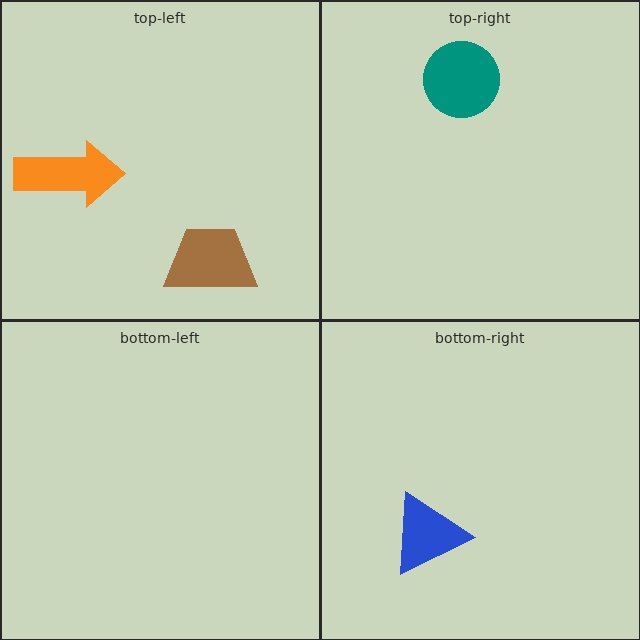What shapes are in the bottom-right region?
The blue triangle.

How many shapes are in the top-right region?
1.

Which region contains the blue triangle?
The bottom-right region.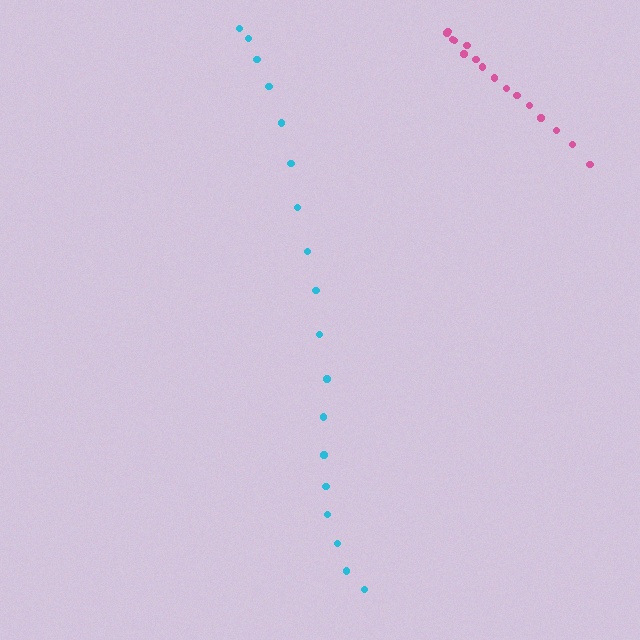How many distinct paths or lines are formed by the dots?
There are 2 distinct paths.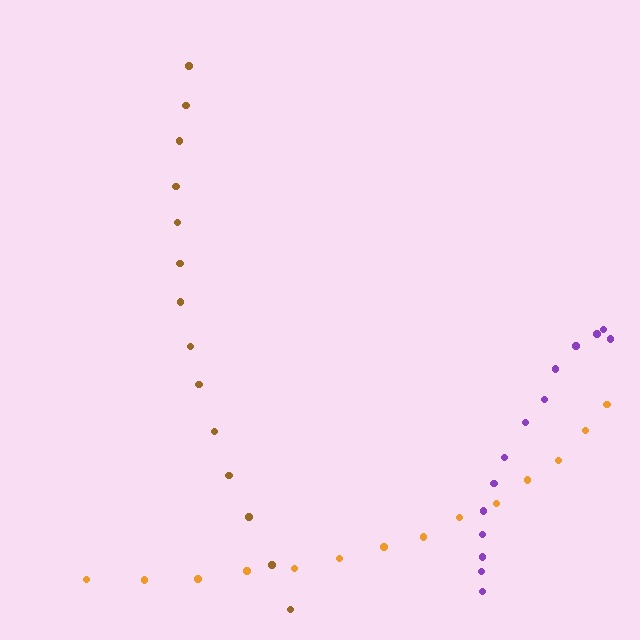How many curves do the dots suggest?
There are 3 distinct paths.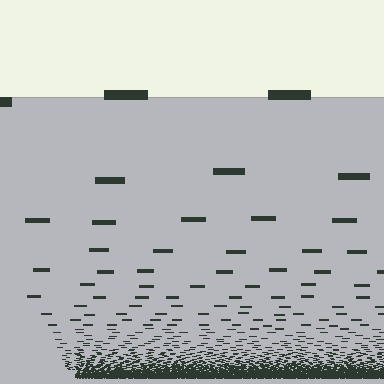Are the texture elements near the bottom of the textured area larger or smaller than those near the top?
Smaller. The gradient is inverted — elements near the bottom are smaller and denser.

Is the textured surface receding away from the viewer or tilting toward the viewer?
The surface appears to tilt toward the viewer. Texture elements get larger and sparser toward the top.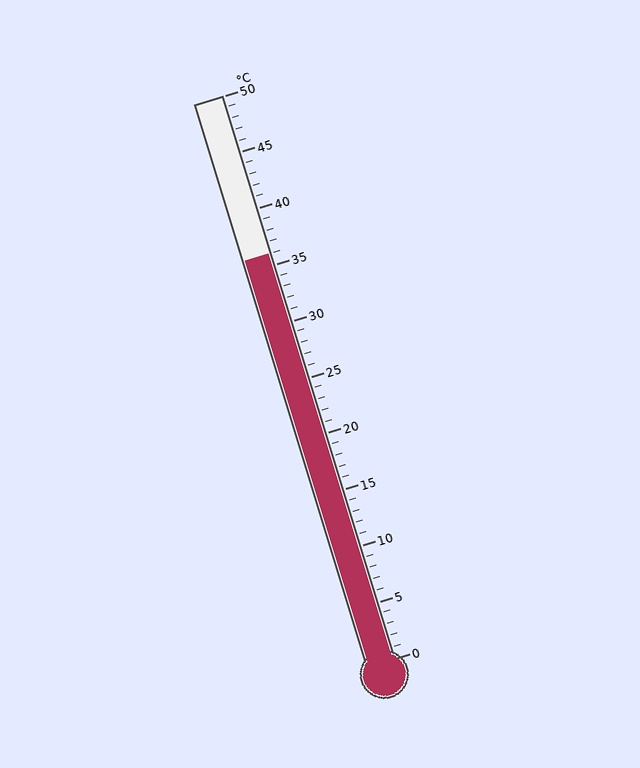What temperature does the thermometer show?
The thermometer shows approximately 36°C.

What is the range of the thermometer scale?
The thermometer scale ranges from 0°C to 50°C.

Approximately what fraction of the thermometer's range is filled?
The thermometer is filled to approximately 70% of its range.